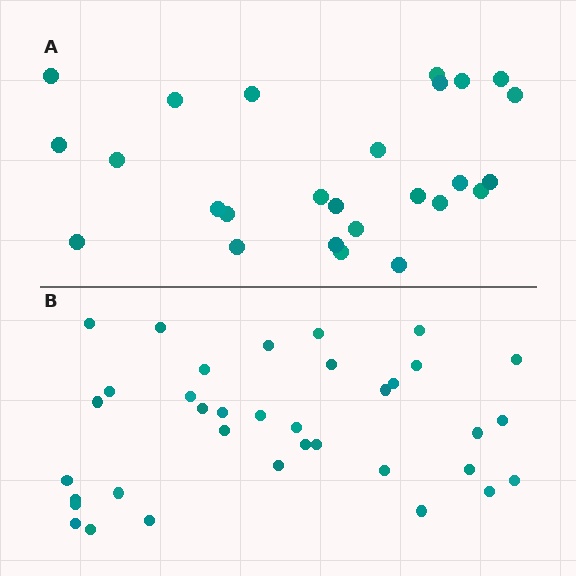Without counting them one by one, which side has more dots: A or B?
Region B (the bottom region) has more dots.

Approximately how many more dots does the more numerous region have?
Region B has roughly 10 or so more dots than region A.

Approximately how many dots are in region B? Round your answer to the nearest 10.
About 40 dots. (The exact count is 36, which rounds to 40.)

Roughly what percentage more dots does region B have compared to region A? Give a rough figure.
About 40% more.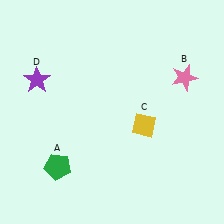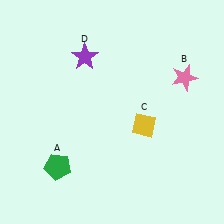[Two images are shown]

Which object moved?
The purple star (D) moved right.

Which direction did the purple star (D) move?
The purple star (D) moved right.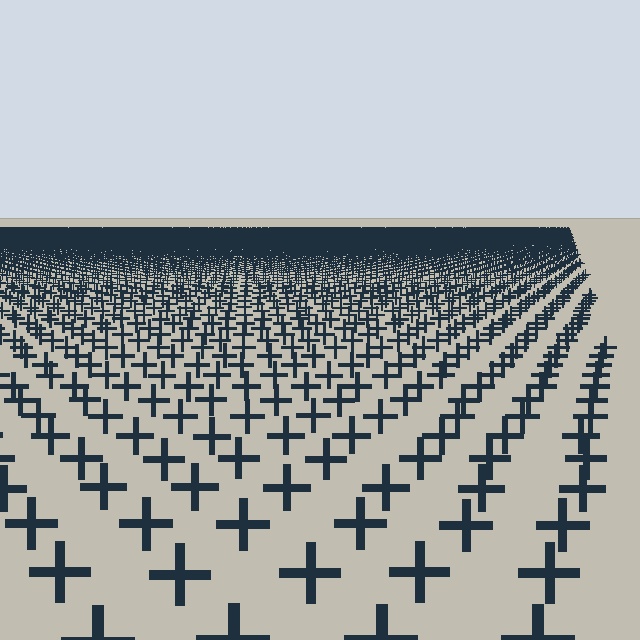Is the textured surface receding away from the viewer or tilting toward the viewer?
The surface is receding away from the viewer. Texture elements get smaller and denser toward the top.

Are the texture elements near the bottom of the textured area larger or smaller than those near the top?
Larger. Near the bottom, elements are closer to the viewer and appear at a bigger on-screen size.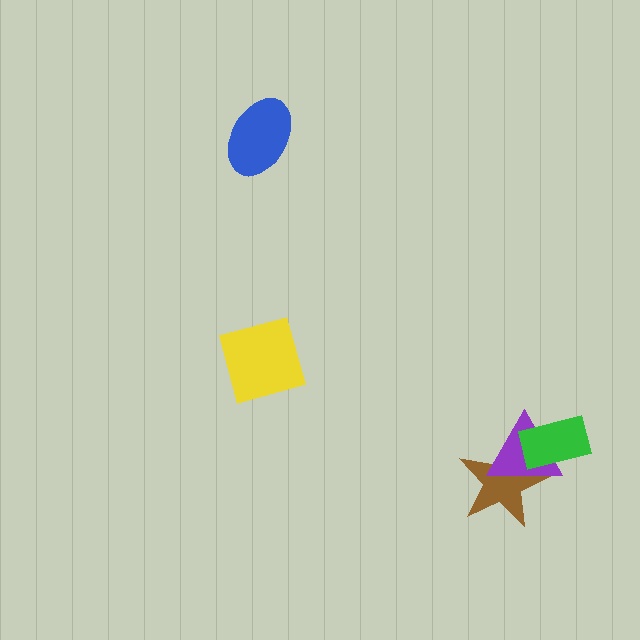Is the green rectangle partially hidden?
No, no other shape covers it.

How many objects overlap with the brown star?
2 objects overlap with the brown star.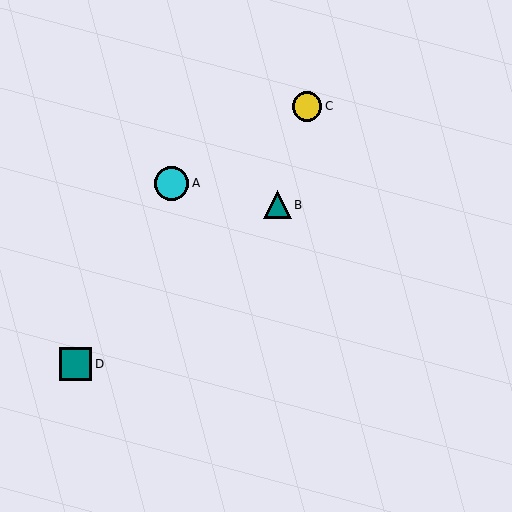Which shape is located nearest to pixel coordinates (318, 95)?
The yellow circle (labeled C) at (307, 106) is nearest to that location.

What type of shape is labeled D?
Shape D is a teal square.